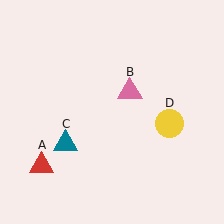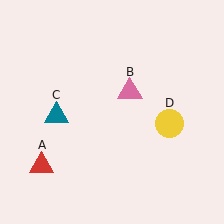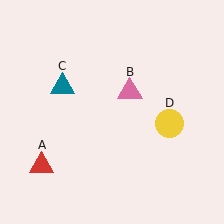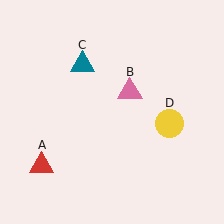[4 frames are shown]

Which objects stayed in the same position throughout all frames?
Red triangle (object A) and pink triangle (object B) and yellow circle (object D) remained stationary.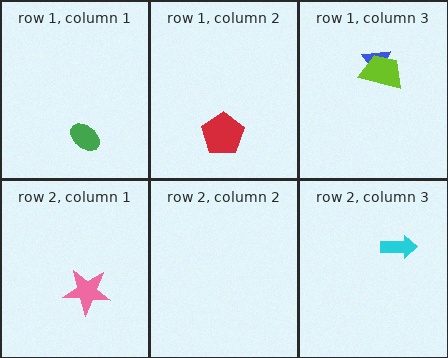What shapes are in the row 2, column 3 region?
The cyan arrow.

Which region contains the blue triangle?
The row 1, column 3 region.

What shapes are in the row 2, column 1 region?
The pink star.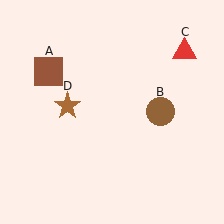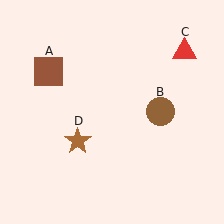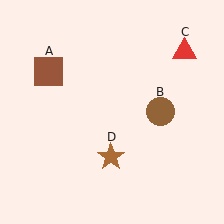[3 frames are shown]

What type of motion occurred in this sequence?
The brown star (object D) rotated counterclockwise around the center of the scene.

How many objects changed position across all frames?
1 object changed position: brown star (object D).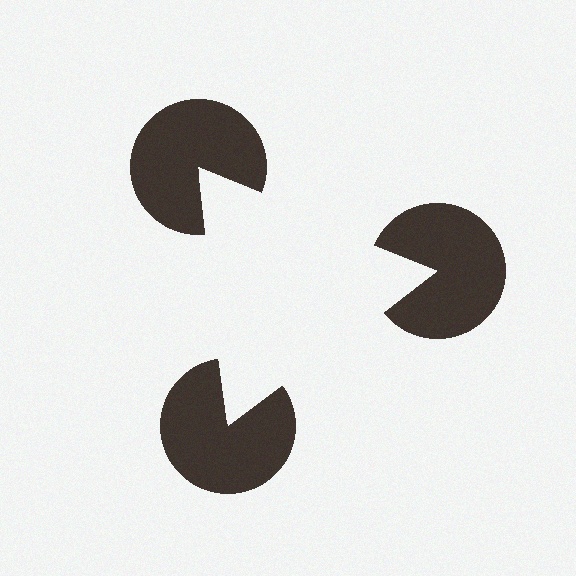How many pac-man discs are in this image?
There are 3 — one at each vertex of the illusory triangle.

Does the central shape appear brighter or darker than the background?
It typically appears slightly brighter than the background, even though no actual brightness change is drawn.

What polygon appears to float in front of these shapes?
An illusory triangle — its edges are inferred from the aligned wedge cuts in the pac-man discs, not physically drawn.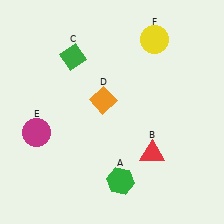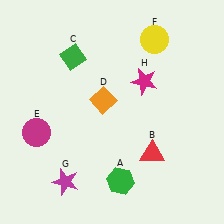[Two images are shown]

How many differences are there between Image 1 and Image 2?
There are 2 differences between the two images.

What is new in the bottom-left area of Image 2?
A magenta star (G) was added in the bottom-left area of Image 2.